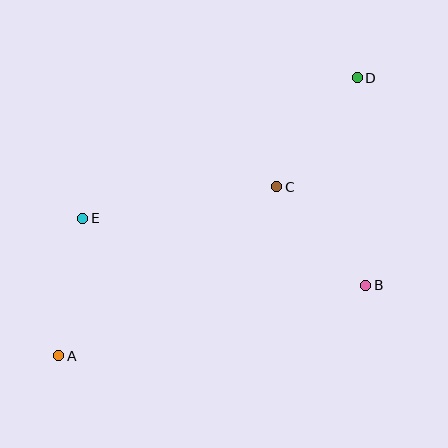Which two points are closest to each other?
Points B and C are closest to each other.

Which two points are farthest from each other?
Points A and D are farthest from each other.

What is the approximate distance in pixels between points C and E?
The distance between C and E is approximately 197 pixels.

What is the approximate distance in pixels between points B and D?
The distance between B and D is approximately 207 pixels.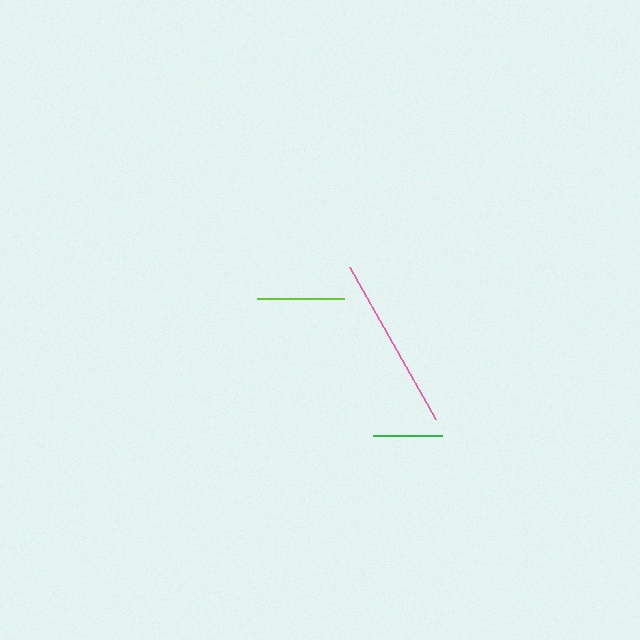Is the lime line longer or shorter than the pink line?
The pink line is longer than the lime line.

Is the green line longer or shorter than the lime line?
The lime line is longer than the green line.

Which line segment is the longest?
The pink line is the longest at approximately 174 pixels.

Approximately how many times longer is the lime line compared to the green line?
The lime line is approximately 1.3 times the length of the green line.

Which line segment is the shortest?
The green line is the shortest at approximately 69 pixels.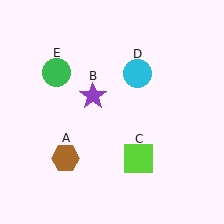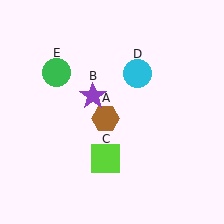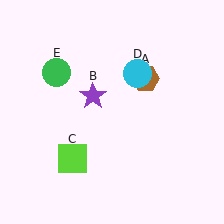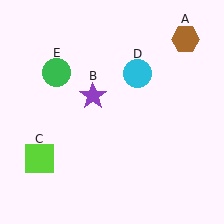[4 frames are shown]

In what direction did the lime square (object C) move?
The lime square (object C) moved left.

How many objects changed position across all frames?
2 objects changed position: brown hexagon (object A), lime square (object C).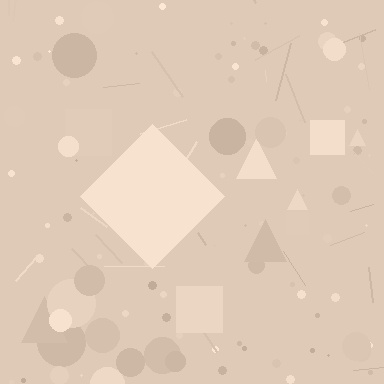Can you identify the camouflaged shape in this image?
The camouflaged shape is a diamond.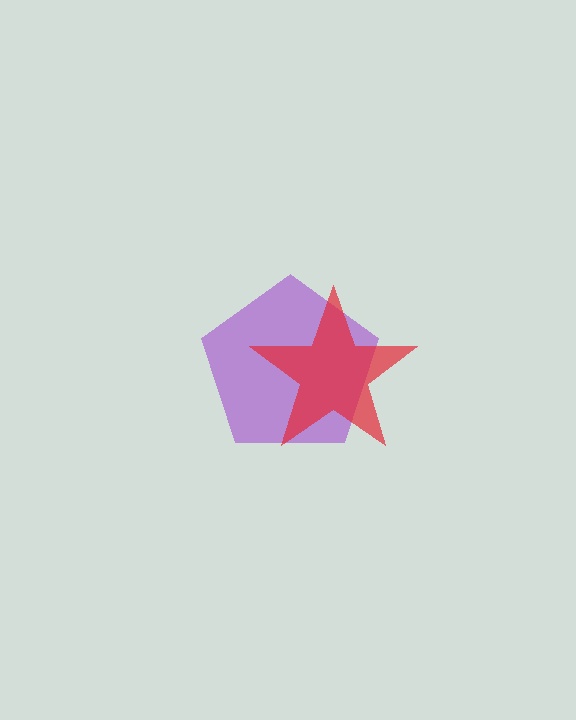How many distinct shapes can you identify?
There are 2 distinct shapes: a purple pentagon, a red star.